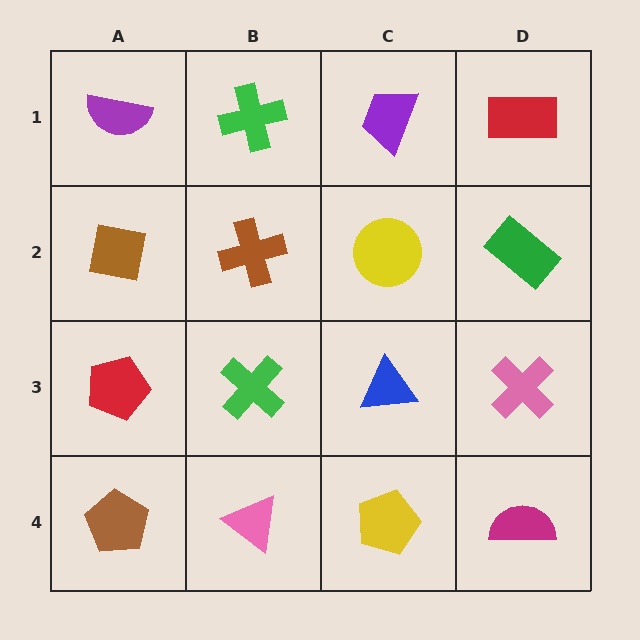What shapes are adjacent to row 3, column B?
A brown cross (row 2, column B), a pink triangle (row 4, column B), a red pentagon (row 3, column A), a blue triangle (row 3, column C).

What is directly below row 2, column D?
A pink cross.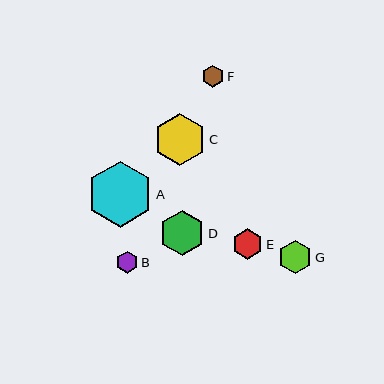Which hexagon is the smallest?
Hexagon B is the smallest with a size of approximately 22 pixels.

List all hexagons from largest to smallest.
From largest to smallest: A, C, D, G, E, F, B.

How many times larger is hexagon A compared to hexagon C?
Hexagon A is approximately 1.3 times the size of hexagon C.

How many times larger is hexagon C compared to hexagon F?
Hexagon C is approximately 2.3 times the size of hexagon F.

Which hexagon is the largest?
Hexagon A is the largest with a size of approximately 66 pixels.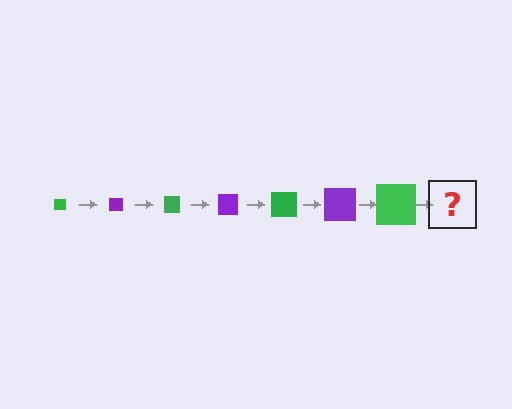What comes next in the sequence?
The next element should be a purple square, larger than the previous one.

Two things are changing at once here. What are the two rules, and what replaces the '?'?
The two rules are that the square grows larger each step and the color cycles through green and purple. The '?' should be a purple square, larger than the previous one.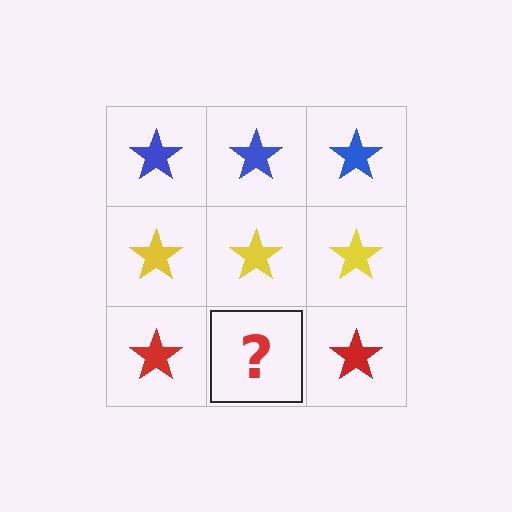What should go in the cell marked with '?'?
The missing cell should contain a red star.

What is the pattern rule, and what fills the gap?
The rule is that each row has a consistent color. The gap should be filled with a red star.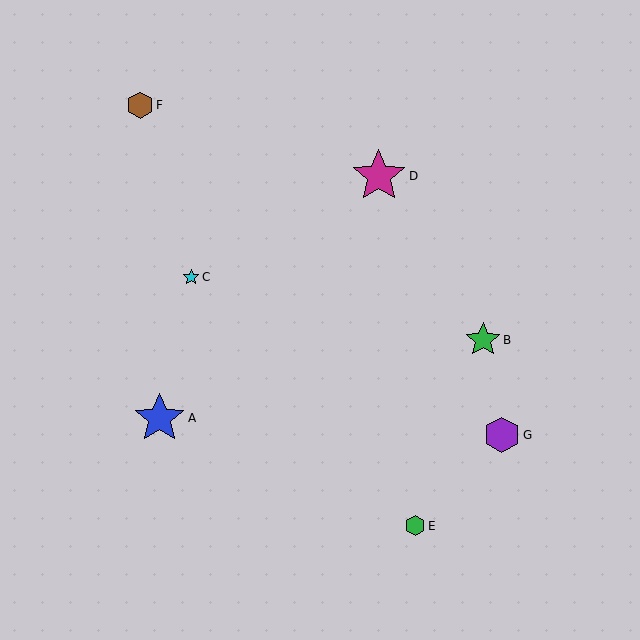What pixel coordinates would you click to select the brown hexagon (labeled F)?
Click at (140, 105) to select the brown hexagon F.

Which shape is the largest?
The magenta star (labeled D) is the largest.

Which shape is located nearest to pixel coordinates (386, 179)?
The magenta star (labeled D) at (379, 176) is nearest to that location.